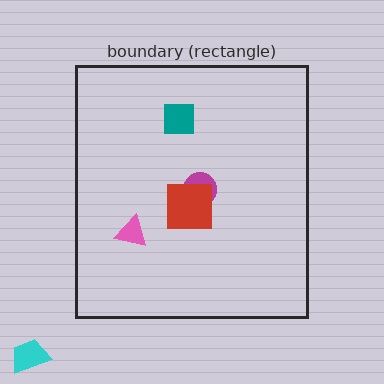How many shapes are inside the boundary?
4 inside, 1 outside.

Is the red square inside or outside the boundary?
Inside.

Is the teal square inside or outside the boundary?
Inside.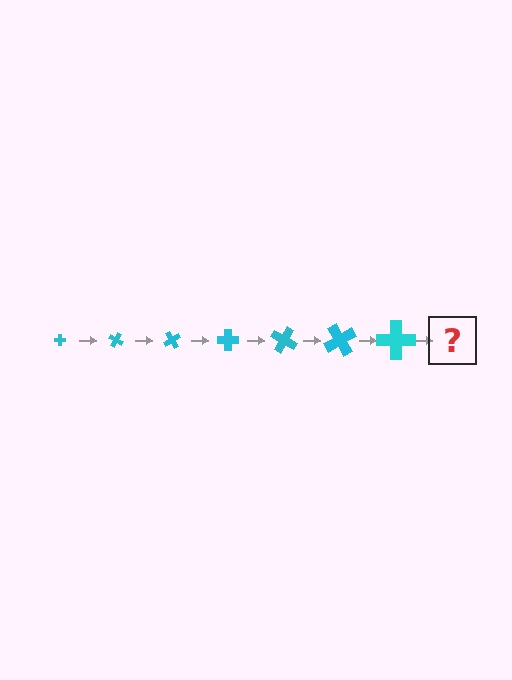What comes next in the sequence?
The next element should be a cross, larger than the previous one and rotated 210 degrees from the start.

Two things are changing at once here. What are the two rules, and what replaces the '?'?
The two rules are that the cross grows larger each step and it rotates 30 degrees each step. The '?' should be a cross, larger than the previous one and rotated 210 degrees from the start.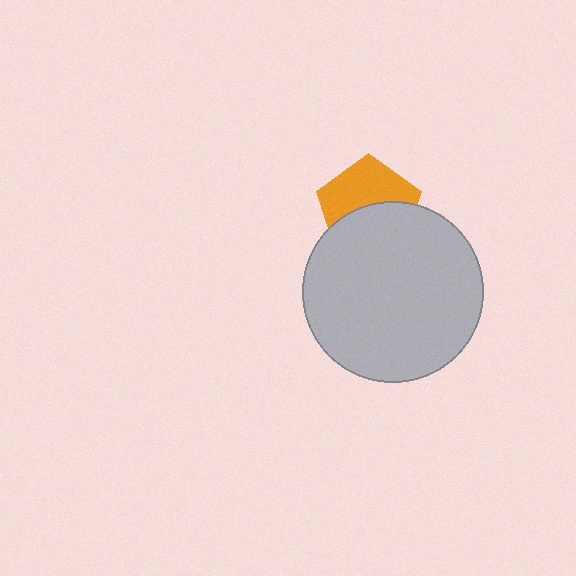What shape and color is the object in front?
The object in front is a light gray circle.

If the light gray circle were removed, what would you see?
You would see the complete orange pentagon.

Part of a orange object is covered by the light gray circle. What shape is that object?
It is a pentagon.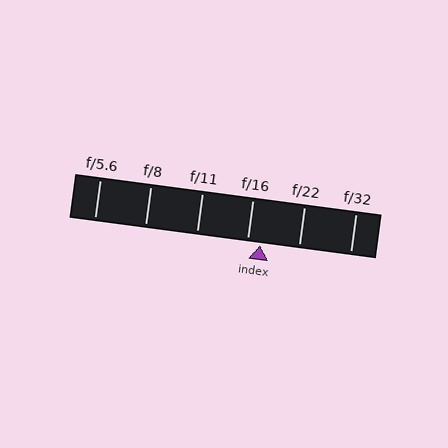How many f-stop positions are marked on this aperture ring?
There are 6 f-stop positions marked.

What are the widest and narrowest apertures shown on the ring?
The widest aperture shown is f/5.6 and the narrowest is f/32.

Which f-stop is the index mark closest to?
The index mark is closest to f/16.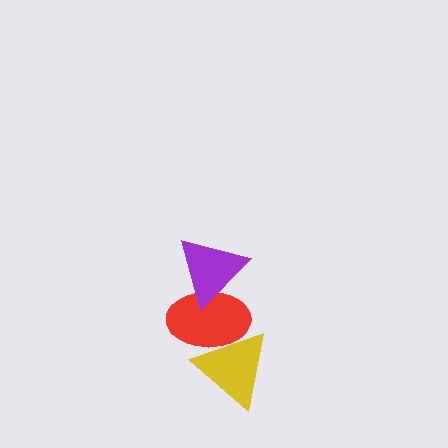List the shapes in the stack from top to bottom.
From top to bottom: the purple triangle, the red ellipse, the yellow triangle.